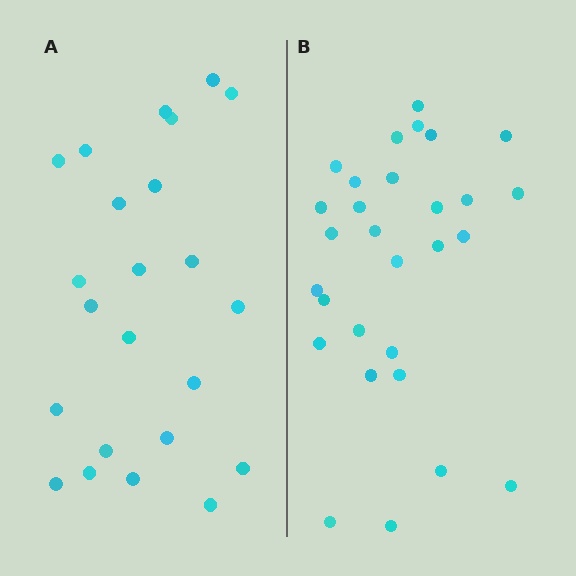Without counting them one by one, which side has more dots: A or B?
Region B (the right region) has more dots.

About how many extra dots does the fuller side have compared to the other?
Region B has about 6 more dots than region A.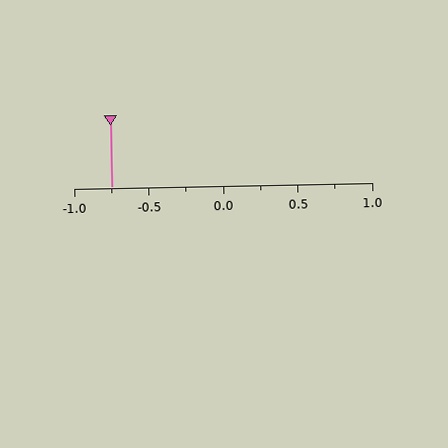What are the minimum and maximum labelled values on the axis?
The axis runs from -1.0 to 1.0.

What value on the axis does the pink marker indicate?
The marker indicates approximately -0.75.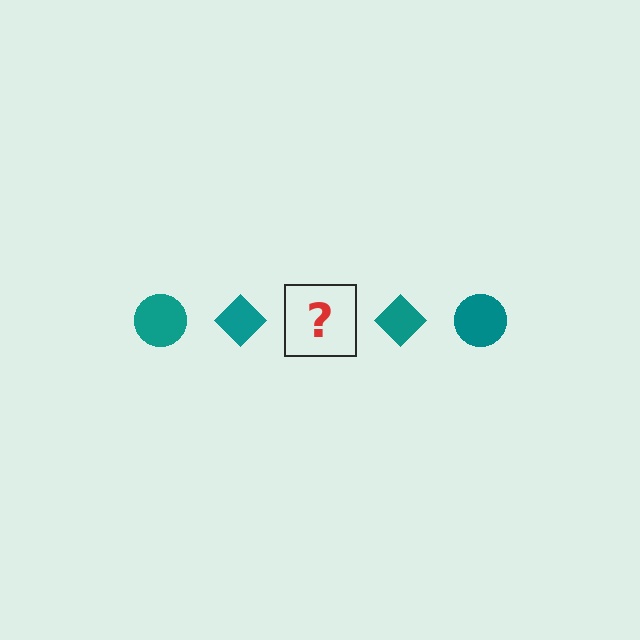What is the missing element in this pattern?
The missing element is a teal circle.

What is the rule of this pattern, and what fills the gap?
The rule is that the pattern cycles through circle, diamond shapes in teal. The gap should be filled with a teal circle.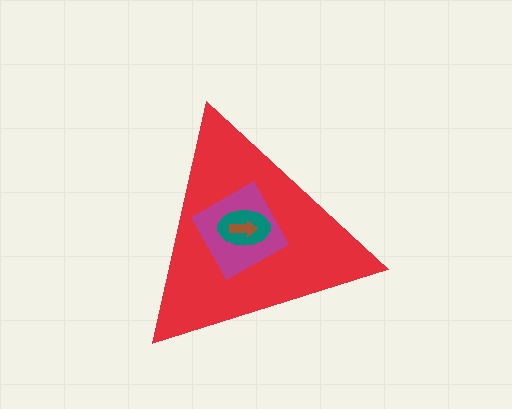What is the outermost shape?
The red triangle.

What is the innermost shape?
The brown arrow.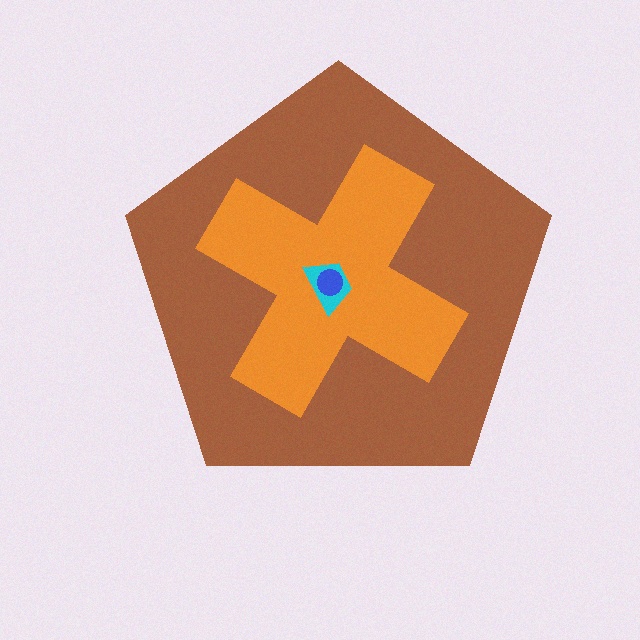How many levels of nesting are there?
4.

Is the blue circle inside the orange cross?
Yes.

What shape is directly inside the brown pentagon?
The orange cross.